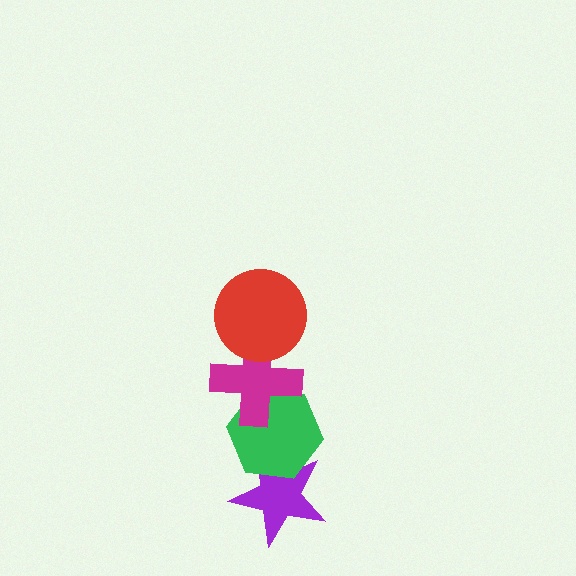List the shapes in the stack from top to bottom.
From top to bottom: the red circle, the magenta cross, the green hexagon, the purple star.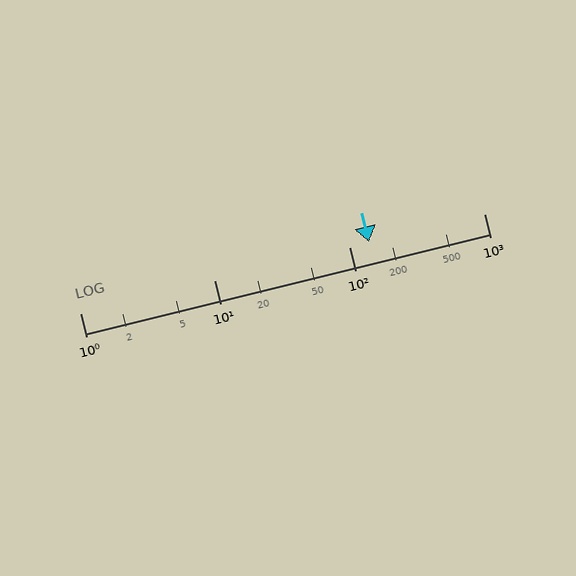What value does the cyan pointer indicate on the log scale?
The pointer indicates approximately 140.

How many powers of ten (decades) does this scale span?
The scale spans 3 decades, from 1 to 1000.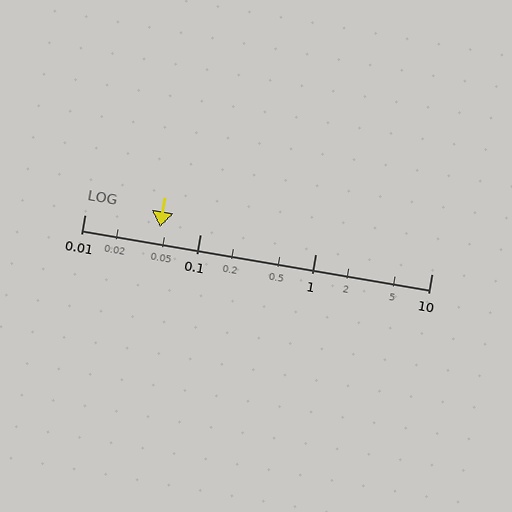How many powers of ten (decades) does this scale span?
The scale spans 3 decades, from 0.01 to 10.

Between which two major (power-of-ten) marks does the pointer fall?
The pointer is between 0.01 and 0.1.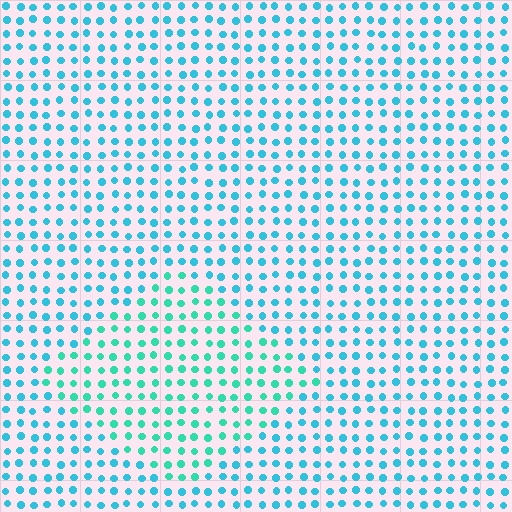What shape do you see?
I see a diamond.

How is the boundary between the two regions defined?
The boundary is defined purely by a slight shift in hue (about 27 degrees). Spacing, size, and orientation are identical on both sides.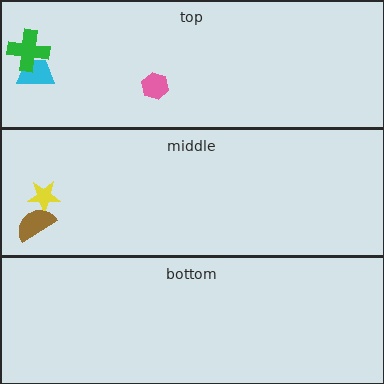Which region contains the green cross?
The top region.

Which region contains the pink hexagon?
The top region.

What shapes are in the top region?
The pink hexagon, the cyan trapezoid, the green cross.